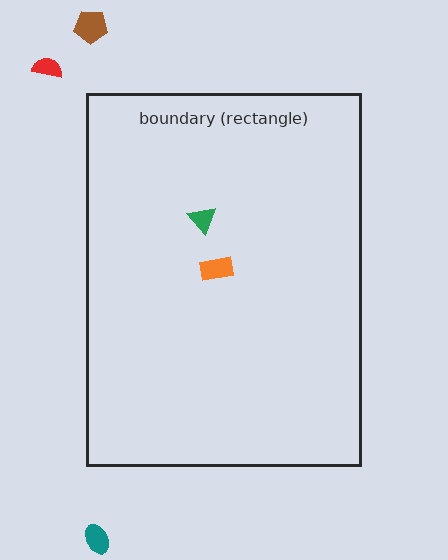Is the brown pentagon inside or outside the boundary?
Outside.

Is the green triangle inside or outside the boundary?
Inside.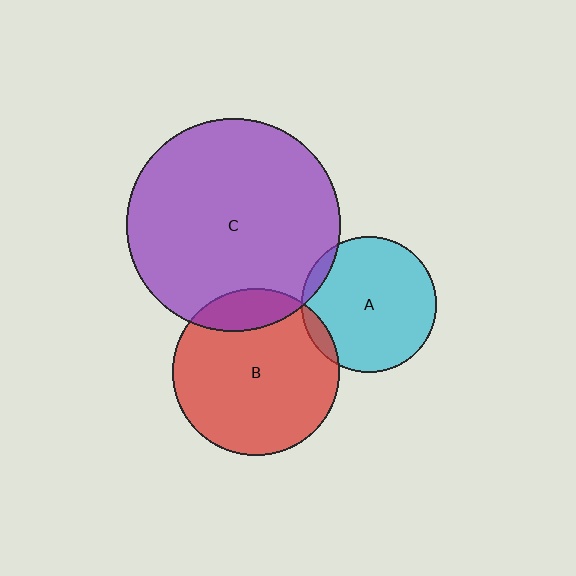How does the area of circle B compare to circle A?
Approximately 1.5 times.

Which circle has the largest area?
Circle C (purple).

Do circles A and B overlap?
Yes.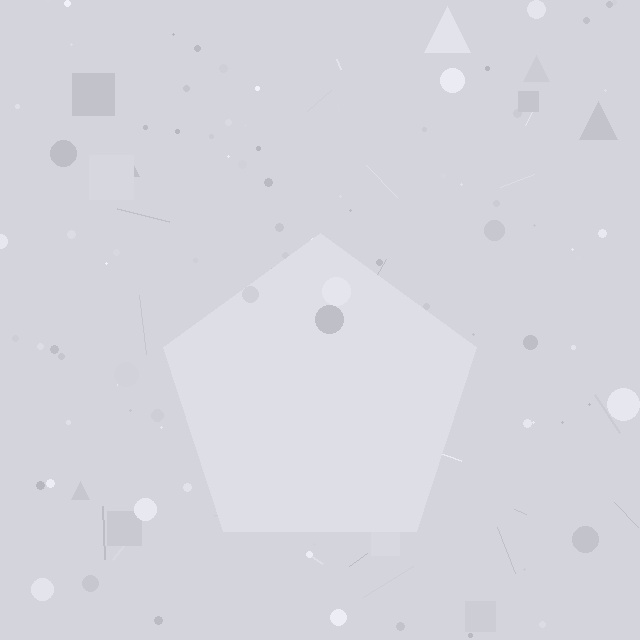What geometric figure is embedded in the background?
A pentagon is embedded in the background.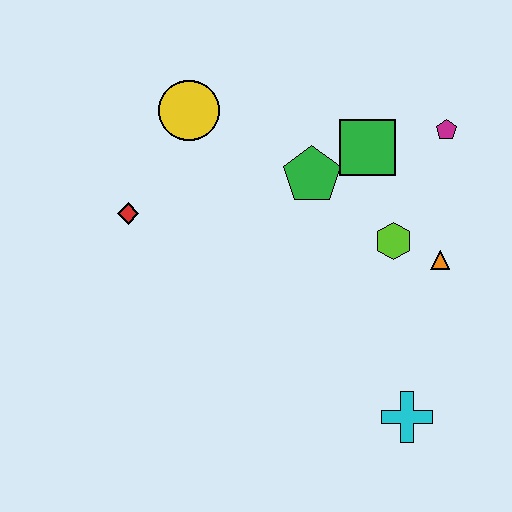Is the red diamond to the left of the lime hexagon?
Yes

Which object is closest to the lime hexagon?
The orange triangle is closest to the lime hexagon.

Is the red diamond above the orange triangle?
Yes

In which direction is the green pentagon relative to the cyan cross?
The green pentagon is above the cyan cross.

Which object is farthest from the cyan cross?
The yellow circle is farthest from the cyan cross.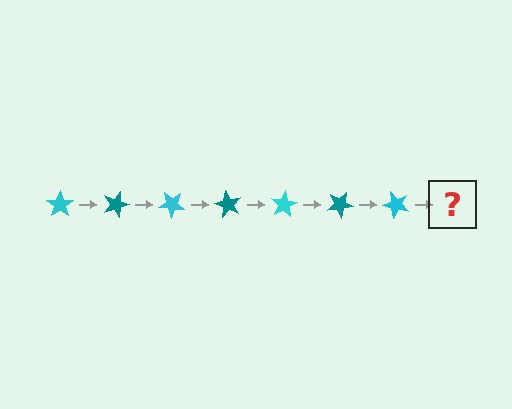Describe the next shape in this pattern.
It should be a teal star, rotated 140 degrees from the start.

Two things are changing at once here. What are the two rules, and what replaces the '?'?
The two rules are that it rotates 20 degrees each step and the color cycles through cyan and teal. The '?' should be a teal star, rotated 140 degrees from the start.